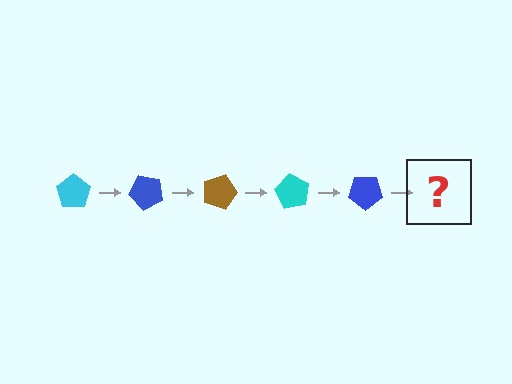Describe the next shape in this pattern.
It should be a brown pentagon, rotated 225 degrees from the start.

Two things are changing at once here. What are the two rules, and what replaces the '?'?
The two rules are that it rotates 45 degrees each step and the color cycles through cyan, blue, and brown. The '?' should be a brown pentagon, rotated 225 degrees from the start.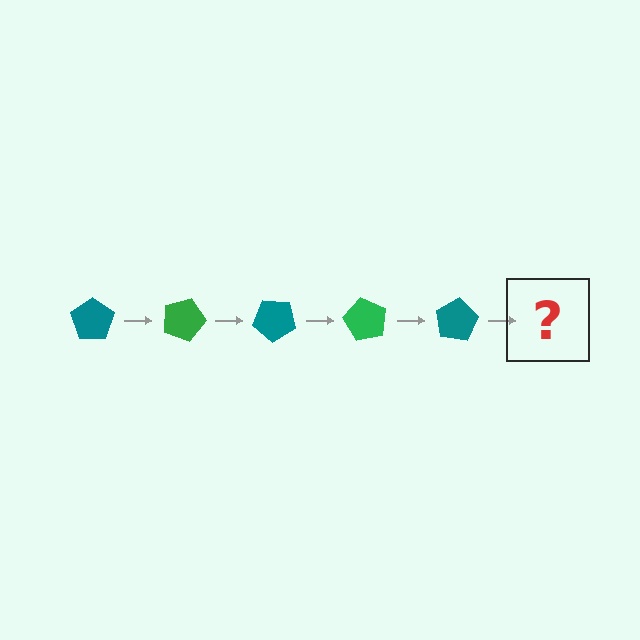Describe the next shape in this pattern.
It should be a green pentagon, rotated 100 degrees from the start.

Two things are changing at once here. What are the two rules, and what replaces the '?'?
The two rules are that it rotates 20 degrees each step and the color cycles through teal and green. The '?' should be a green pentagon, rotated 100 degrees from the start.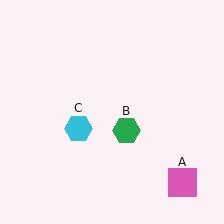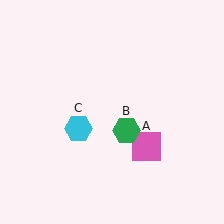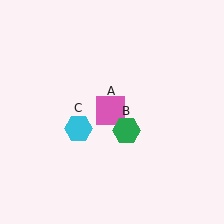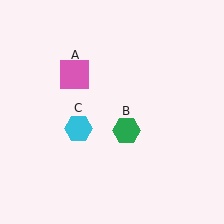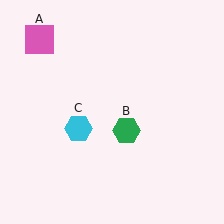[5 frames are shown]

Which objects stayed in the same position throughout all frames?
Green hexagon (object B) and cyan hexagon (object C) remained stationary.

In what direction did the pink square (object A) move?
The pink square (object A) moved up and to the left.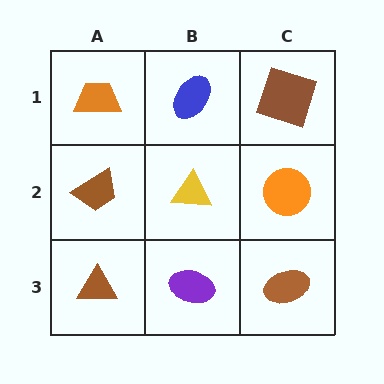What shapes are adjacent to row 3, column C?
An orange circle (row 2, column C), a purple ellipse (row 3, column B).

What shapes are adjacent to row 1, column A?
A brown trapezoid (row 2, column A), a blue ellipse (row 1, column B).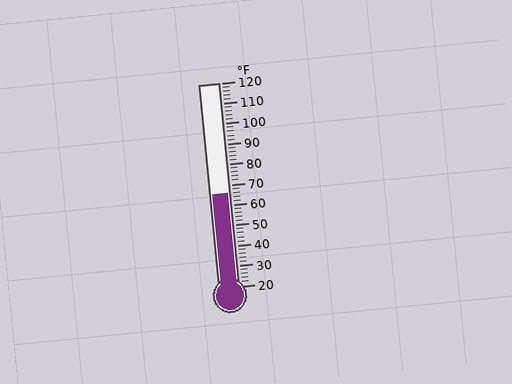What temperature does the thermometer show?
The thermometer shows approximately 66°F.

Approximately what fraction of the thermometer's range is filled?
The thermometer is filled to approximately 45% of its range.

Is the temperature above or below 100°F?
The temperature is below 100°F.